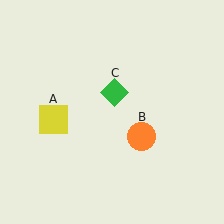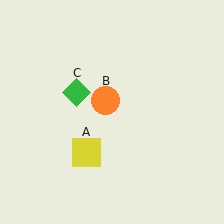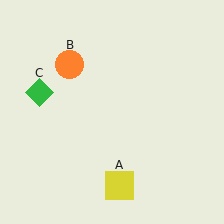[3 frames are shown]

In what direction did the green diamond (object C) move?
The green diamond (object C) moved left.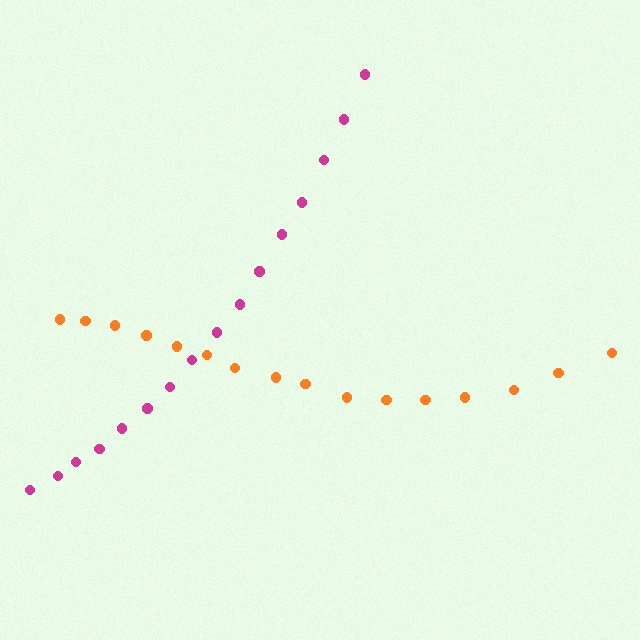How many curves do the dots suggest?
There are 2 distinct paths.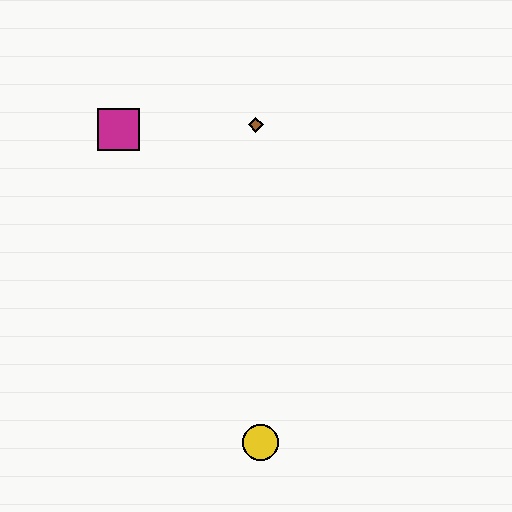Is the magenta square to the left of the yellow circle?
Yes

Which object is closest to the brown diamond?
The magenta square is closest to the brown diamond.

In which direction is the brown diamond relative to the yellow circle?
The brown diamond is above the yellow circle.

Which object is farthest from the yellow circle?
The magenta square is farthest from the yellow circle.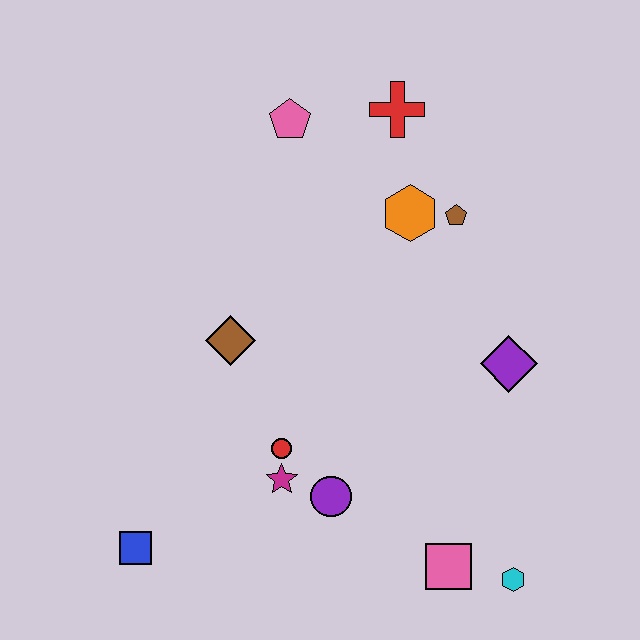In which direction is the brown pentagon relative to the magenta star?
The brown pentagon is above the magenta star.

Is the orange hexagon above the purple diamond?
Yes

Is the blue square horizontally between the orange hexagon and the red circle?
No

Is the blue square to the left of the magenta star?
Yes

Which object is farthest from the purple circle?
The red cross is farthest from the purple circle.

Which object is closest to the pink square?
The cyan hexagon is closest to the pink square.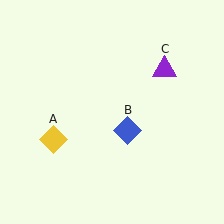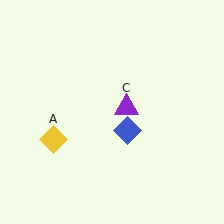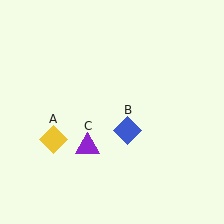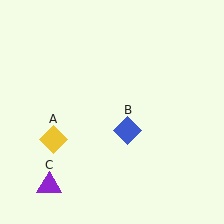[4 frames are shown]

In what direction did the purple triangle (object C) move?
The purple triangle (object C) moved down and to the left.